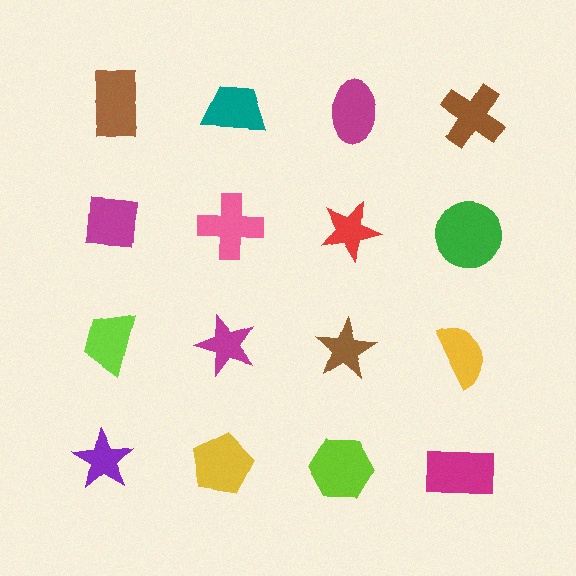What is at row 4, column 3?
A lime hexagon.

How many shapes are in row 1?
4 shapes.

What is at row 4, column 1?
A purple star.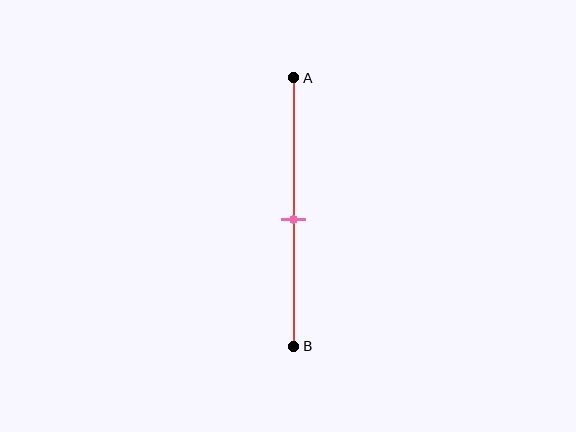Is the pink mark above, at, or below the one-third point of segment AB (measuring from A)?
The pink mark is below the one-third point of segment AB.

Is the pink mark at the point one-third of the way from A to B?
No, the mark is at about 55% from A, not at the 33% one-third point.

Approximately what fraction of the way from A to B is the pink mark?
The pink mark is approximately 55% of the way from A to B.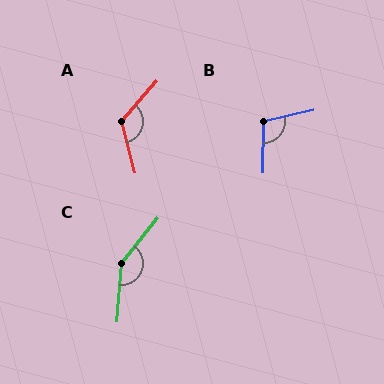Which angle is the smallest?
B, at approximately 103 degrees.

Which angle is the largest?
C, at approximately 146 degrees.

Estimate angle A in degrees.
Approximately 124 degrees.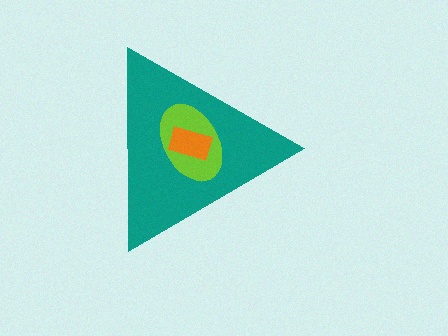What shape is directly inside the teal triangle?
The lime ellipse.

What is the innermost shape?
The orange rectangle.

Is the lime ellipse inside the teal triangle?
Yes.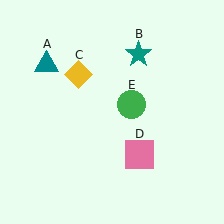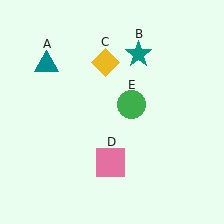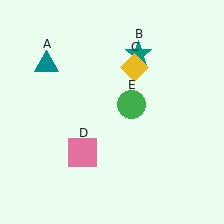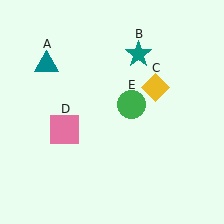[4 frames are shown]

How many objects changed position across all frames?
2 objects changed position: yellow diamond (object C), pink square (object D).